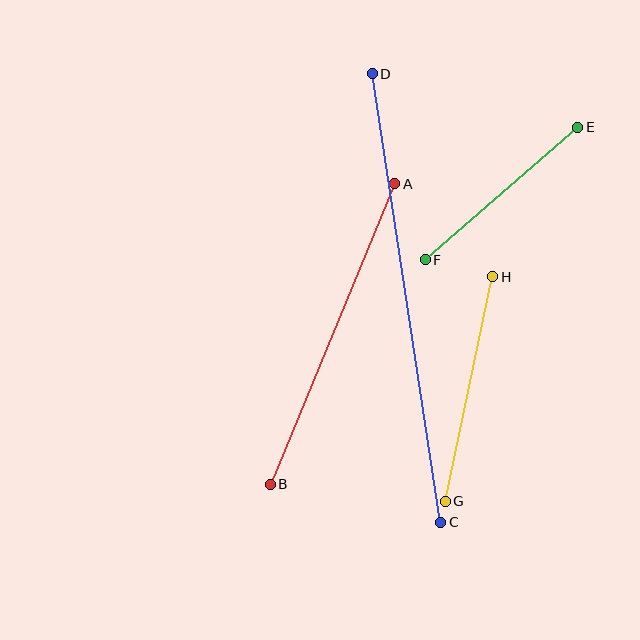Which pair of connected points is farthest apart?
Points C and D are farthest apart.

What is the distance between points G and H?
The distance is approximately 229 pixels.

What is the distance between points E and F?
The distance is approximately 202 pixels.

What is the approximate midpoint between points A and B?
The midpoint is at approximately (333, 334) pixels.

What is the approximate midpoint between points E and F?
The midpoint is at approximately (502, 194) pixels.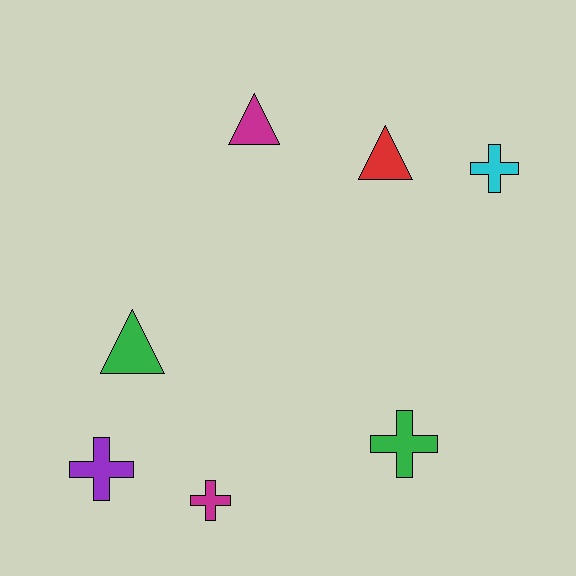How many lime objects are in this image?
There are no lime objects.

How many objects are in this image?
There are 7 objects.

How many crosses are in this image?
There are 4 crosses.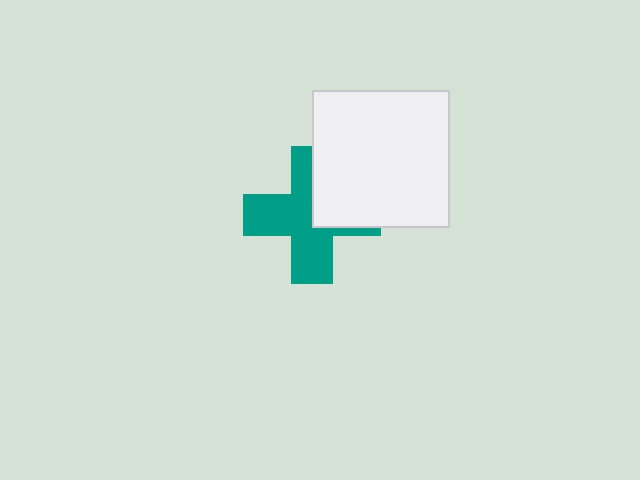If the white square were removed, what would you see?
You would see the complete teal cross.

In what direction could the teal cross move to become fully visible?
The teal cross could move toward the lower-left. That would shift it out from behind the white square entirely.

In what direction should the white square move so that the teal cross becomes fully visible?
The white square should move toward the upper-right. That is the shortest direction to clear the overlap and leave the teal cross fully visible.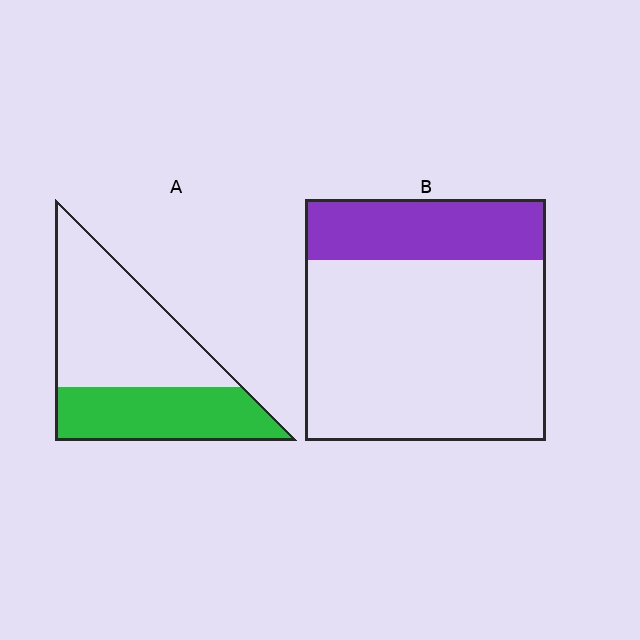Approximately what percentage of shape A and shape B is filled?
A is approximately 40% and B is approximately 25%.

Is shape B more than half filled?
No.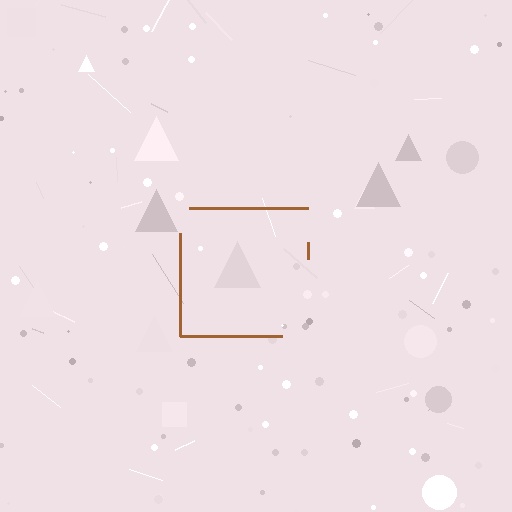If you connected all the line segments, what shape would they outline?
They would outline a square.